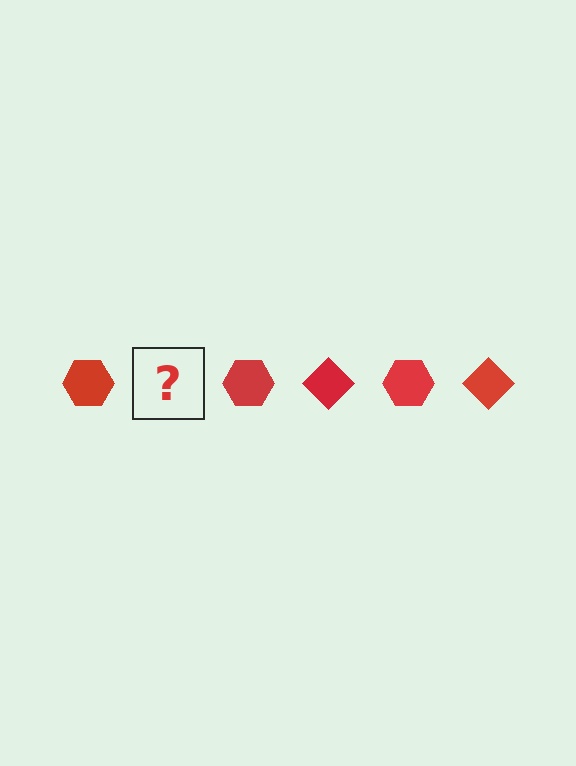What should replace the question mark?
The question mark should be replaced with a red diamond.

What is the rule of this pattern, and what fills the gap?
The rule is that the pattern cycles through hexagon, diamond shapes in red. The gap should be filled with a red diamond.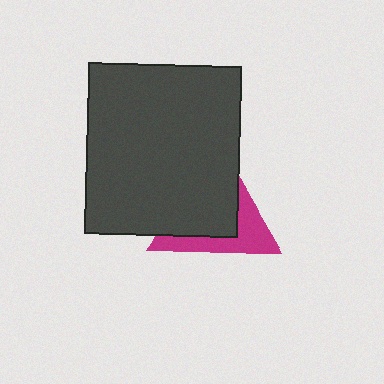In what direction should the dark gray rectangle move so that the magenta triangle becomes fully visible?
The dark gray rectangle should move toward the upper-left. That is the shortest direction to clear the overlap and leave the magenta triangle fully visible.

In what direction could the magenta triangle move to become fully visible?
The magenta triangle could move toward the lower-right. That would shift it out from behind the dark gray rectangle entirely.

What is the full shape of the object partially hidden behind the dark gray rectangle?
The partially hidden object is a magenta triangle.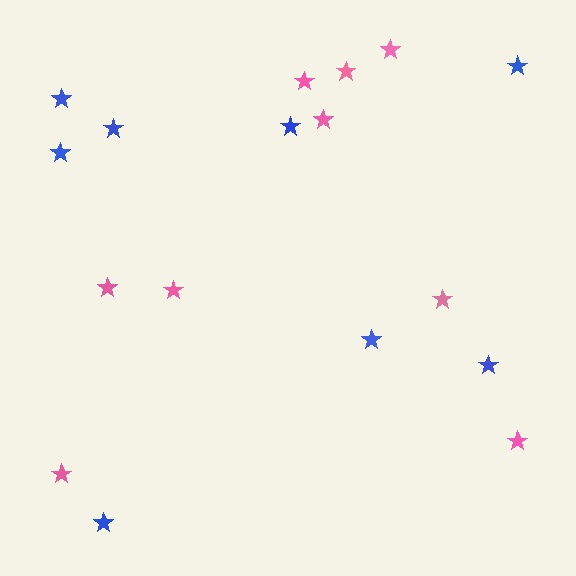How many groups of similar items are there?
There are 2 groups: one group of pink stars (9) and one group of blue stars (8).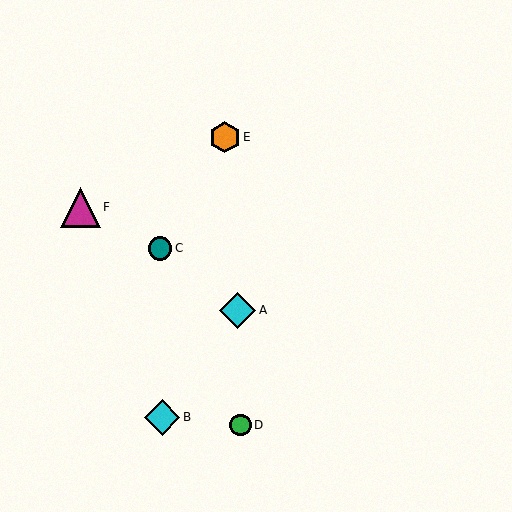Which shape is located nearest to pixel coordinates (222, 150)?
The orange hexagon (labeled E) at (225, 137) is nearest to that location.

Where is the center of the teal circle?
The center of the teal circle is at (160, 249).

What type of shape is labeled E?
Shape E is an orange hexagon.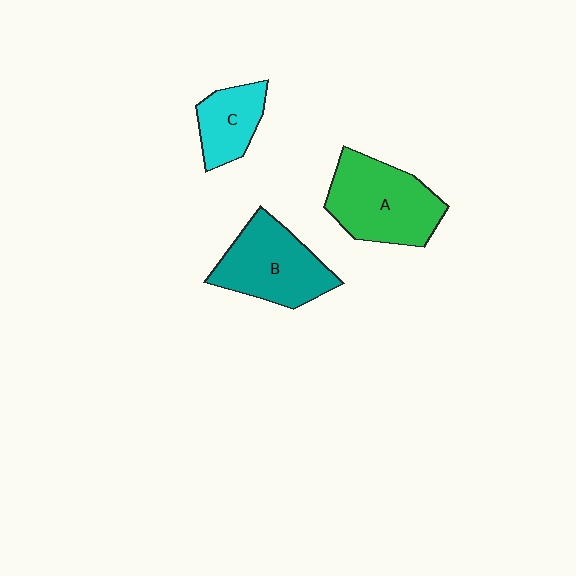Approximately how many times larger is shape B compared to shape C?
Approximately 1.7 times.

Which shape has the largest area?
Shape A (green).